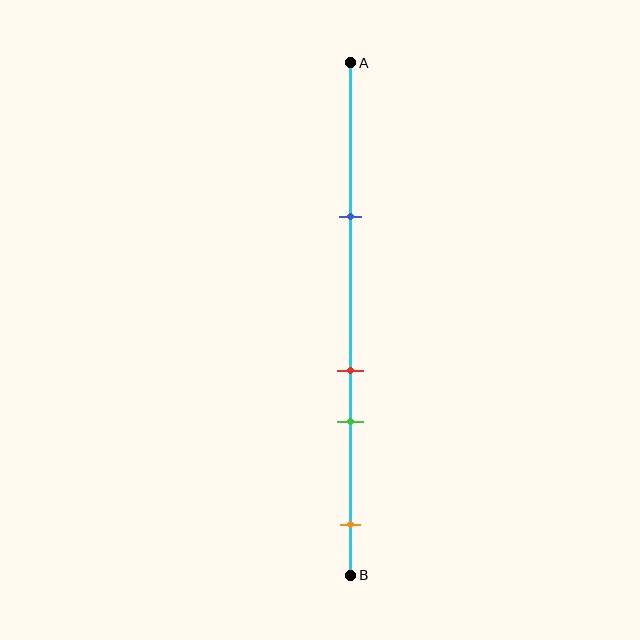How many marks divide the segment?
There are 4 marks dividing the segment.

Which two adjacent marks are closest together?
The red and green marks are the closest adjacent pair.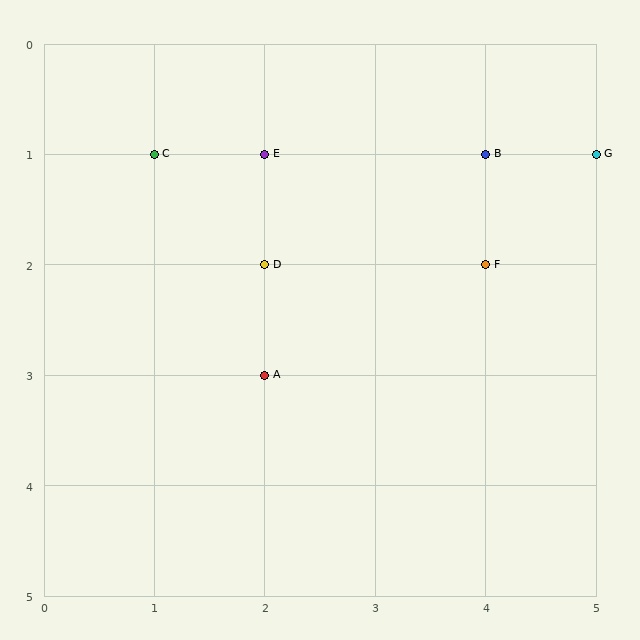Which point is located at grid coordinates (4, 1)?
Point B is at (4, 1).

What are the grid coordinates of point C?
Point C is at grid coordinates (1, 1).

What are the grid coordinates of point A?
Point A is at grid coordinates (2, 3).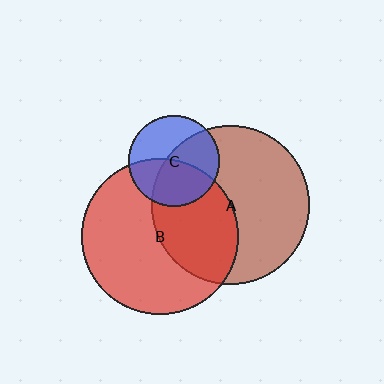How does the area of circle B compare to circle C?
Approximately 3.0 times.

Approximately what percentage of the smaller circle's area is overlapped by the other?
Approximately 40%.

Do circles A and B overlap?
Yes.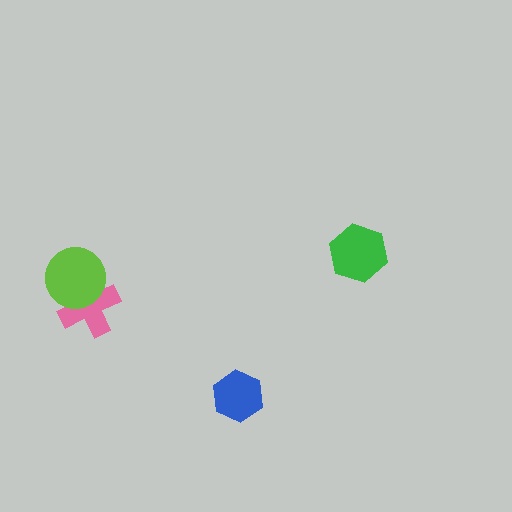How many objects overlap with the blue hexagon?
0 objects overlap with the blue hexagon.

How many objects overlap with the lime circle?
1 object overlaps with the lime circle.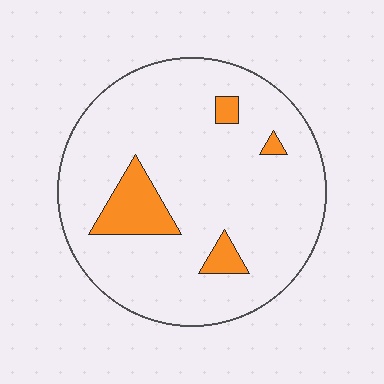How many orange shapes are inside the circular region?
4.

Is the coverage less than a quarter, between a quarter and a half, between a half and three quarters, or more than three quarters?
Less than a quarter.